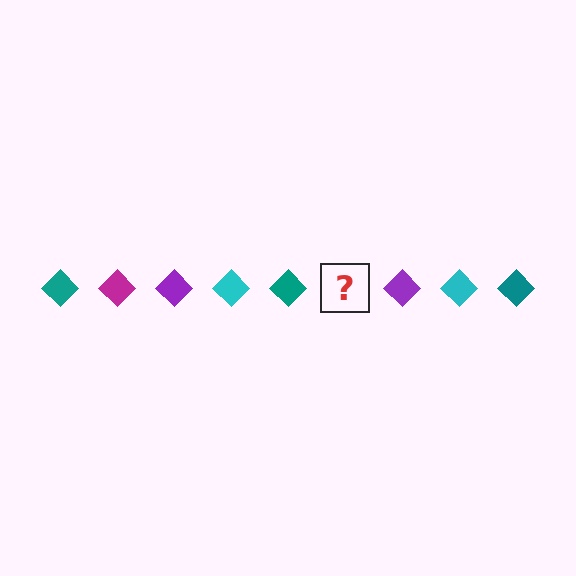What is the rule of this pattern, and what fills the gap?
The rule is that the pattern cycles through teal, magenta, purple, cyan diamonds. The gap should be filled with a magenta diamond.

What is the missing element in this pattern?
The missing element is a magenta diamond.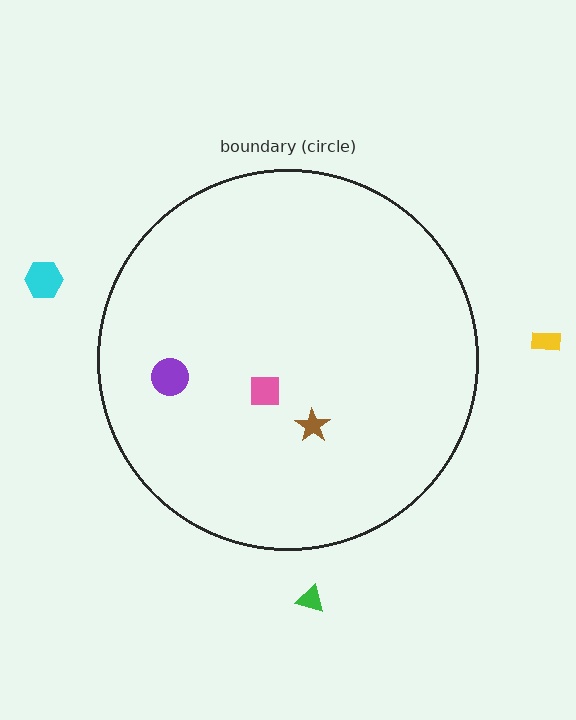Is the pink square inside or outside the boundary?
Inside.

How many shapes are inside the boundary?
3 inside, 3 outside.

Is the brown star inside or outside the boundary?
Inside.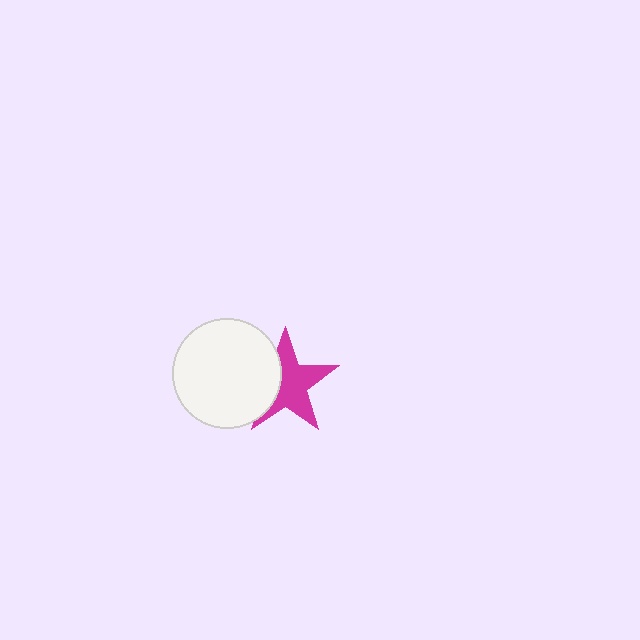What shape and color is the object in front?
The object in front is a white circle.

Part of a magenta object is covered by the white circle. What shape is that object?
It is a star.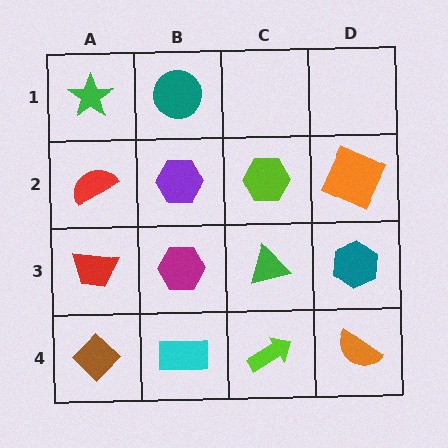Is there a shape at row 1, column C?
No, that cell is empty.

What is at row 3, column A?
A red trapezoid.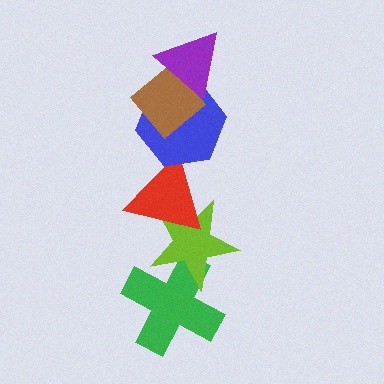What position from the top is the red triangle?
The red triangle is 4th from the top.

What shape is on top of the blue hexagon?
The brown diamond is on top of the blue hexagon.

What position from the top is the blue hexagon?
The blue hexagon is 3rd from the top.